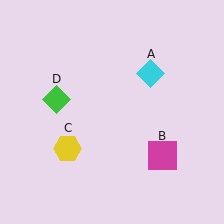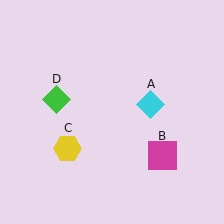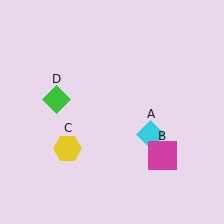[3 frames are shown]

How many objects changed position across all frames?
1 object changed position: cyan diamond (object A).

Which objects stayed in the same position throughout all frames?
Magenta square (object B) and yellow hexagon (object C) and green diamond (object D) remained stationary.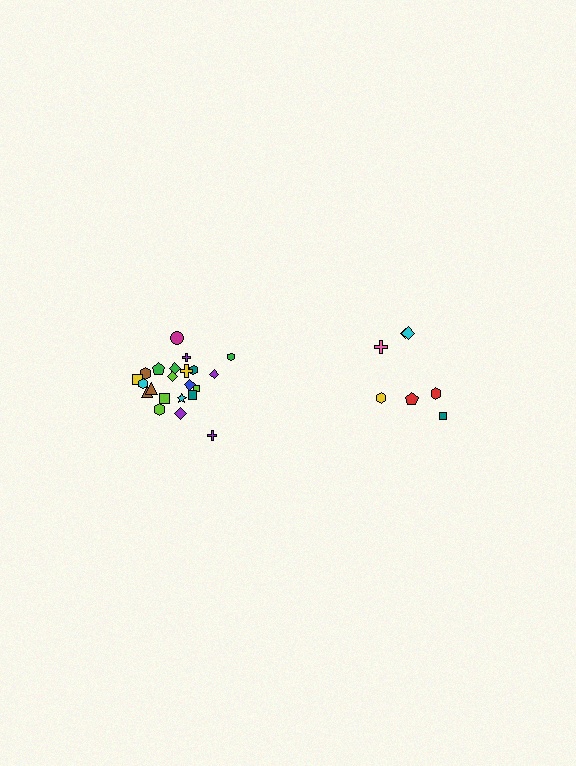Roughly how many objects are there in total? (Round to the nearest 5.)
Roughly 30 objects in total.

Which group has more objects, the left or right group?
The left group.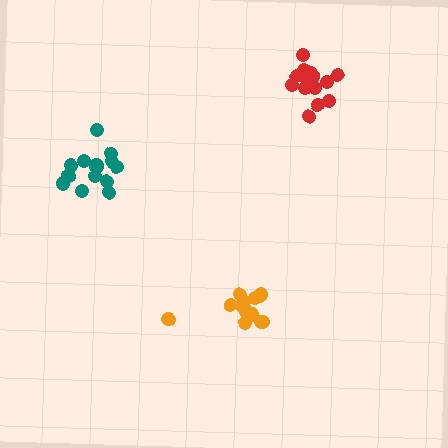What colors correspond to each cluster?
The clusters are colored: teal, red, orange.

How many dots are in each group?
Group 1: 14 dots, Group 2: 15 dots, Group 3: 13 dots (42 total).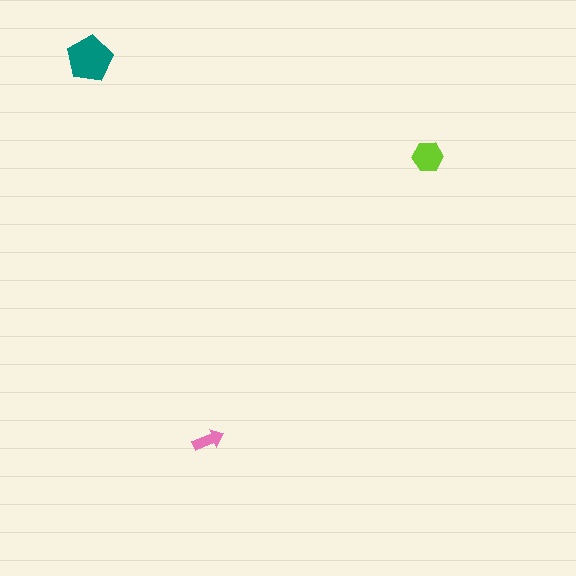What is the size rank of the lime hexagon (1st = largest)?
2nd.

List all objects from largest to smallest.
The teal pentagon, the lime hexagon, the pink arrow.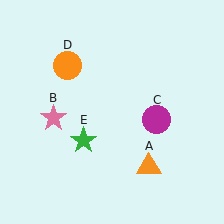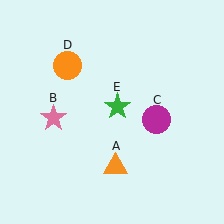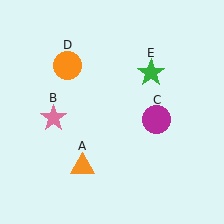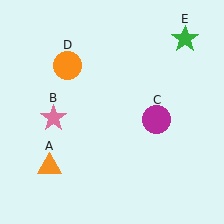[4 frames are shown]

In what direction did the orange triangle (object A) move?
The orange triangle (object A) moved left.